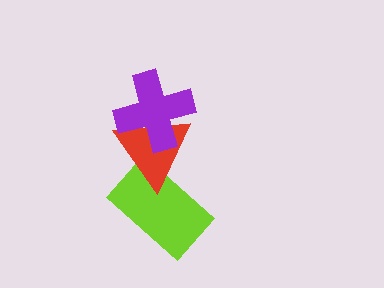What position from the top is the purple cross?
The purple cross is 1st from the top.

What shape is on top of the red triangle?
The purple cross is on top of the red triangle.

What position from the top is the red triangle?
The red triangle is 2nd from the top.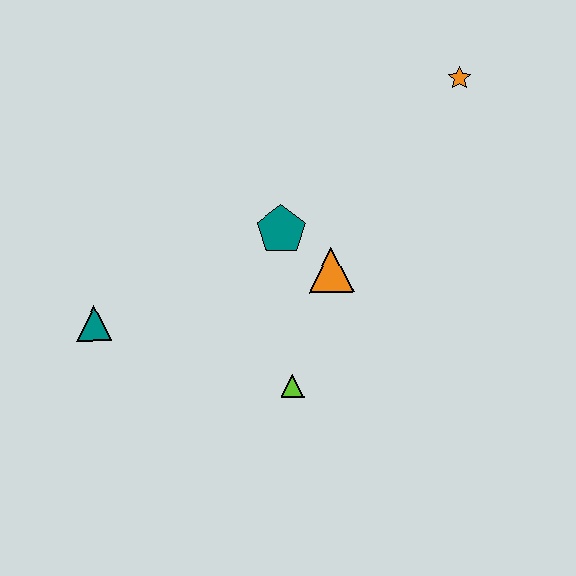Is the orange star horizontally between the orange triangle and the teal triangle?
No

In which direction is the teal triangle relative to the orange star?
The teal triangle is to the left of the orange star.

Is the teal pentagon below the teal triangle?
No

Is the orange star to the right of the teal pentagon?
Yes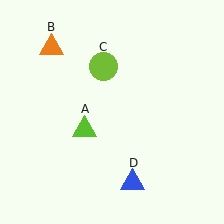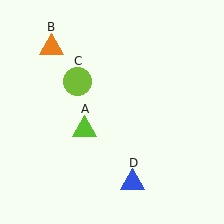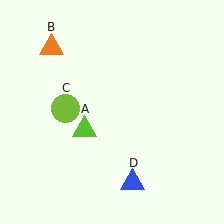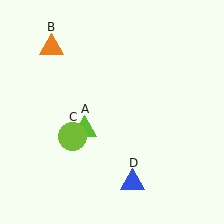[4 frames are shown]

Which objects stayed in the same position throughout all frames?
Lime triangle (object A) and orange triangle (object B) and blue triangle (object D) remained stationary.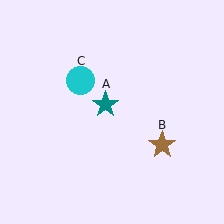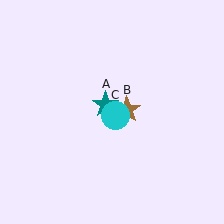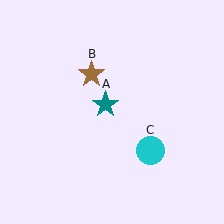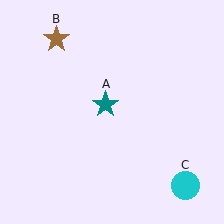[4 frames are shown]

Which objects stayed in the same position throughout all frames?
Teal star (object A) remained stationary.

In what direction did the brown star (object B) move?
The brown star (object B) moved up and to the left.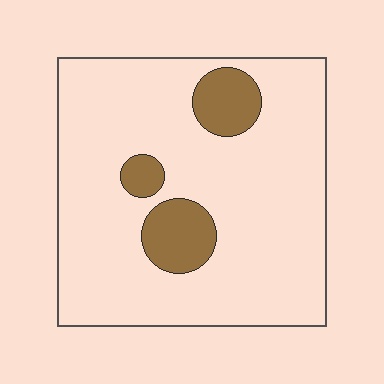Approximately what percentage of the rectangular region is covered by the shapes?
Approximately 15%.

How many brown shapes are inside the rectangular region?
3.